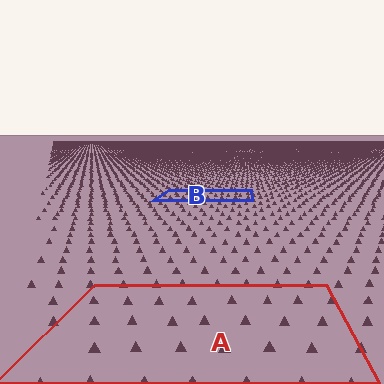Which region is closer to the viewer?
Region A is closer. The texture elements there are larger and more spread out.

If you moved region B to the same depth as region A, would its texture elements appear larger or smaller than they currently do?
They would appear larger. At a closer depth, the same texture elements are projected at a bigger on-screen size.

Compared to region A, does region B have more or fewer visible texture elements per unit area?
Region B has more texture elements per unit area — they are packed more densely because it is farther away.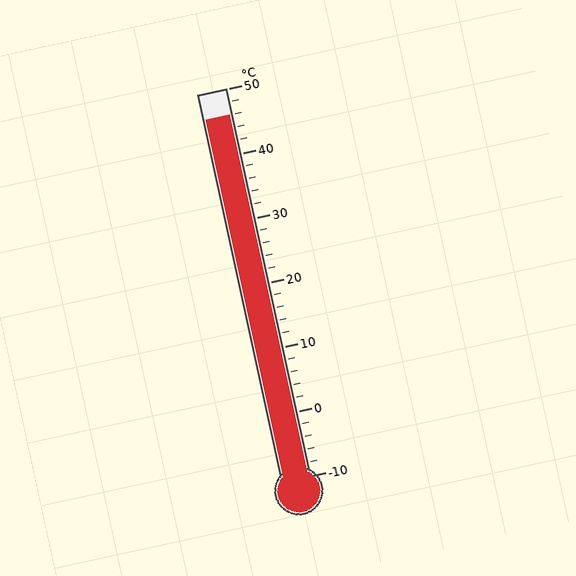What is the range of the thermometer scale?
The thermometer scale ranges from -10°C to 50°C.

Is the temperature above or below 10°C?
The temperature is above 10°C.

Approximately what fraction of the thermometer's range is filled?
The thermometer is filled to approximately 95% of its range.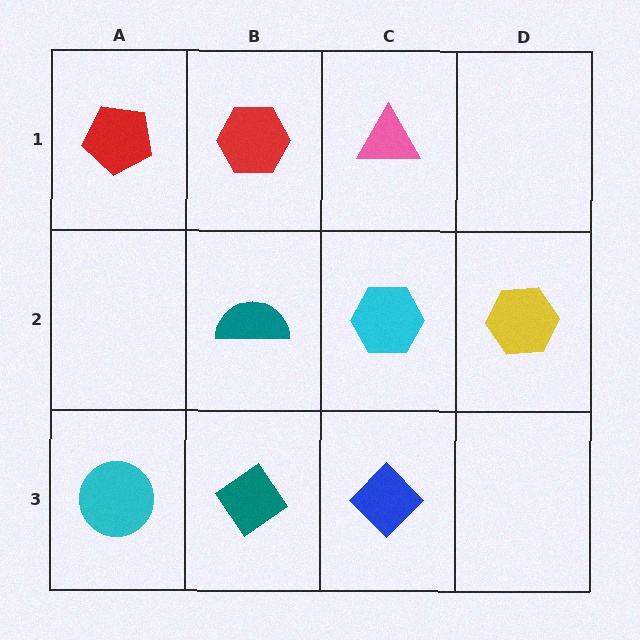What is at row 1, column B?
A red hexagon.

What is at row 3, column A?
A cyan circle.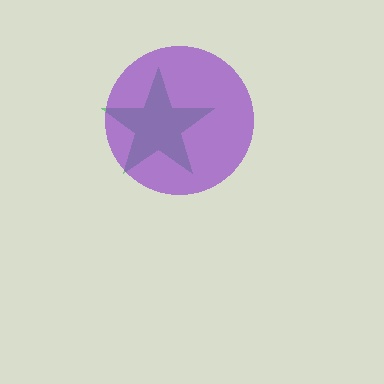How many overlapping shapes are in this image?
There are 2 overlapping shapes in the image.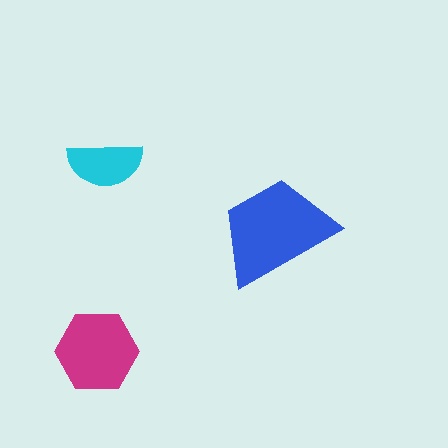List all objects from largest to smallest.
The blue trapezoid, the magenta hexagon, the cyan semicircle.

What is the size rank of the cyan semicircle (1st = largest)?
3rd.